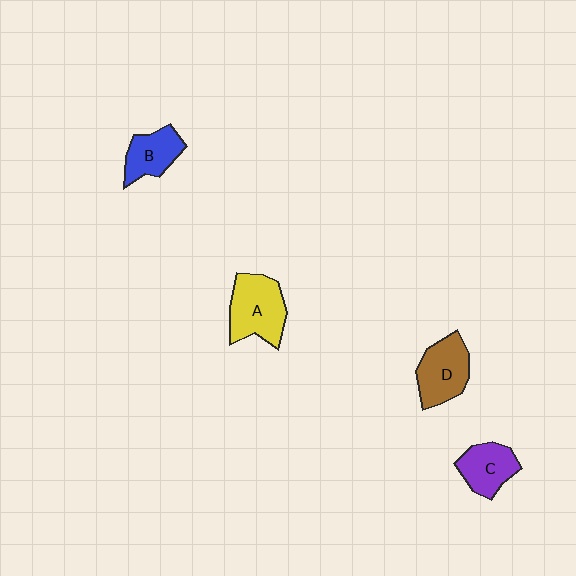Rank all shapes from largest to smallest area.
From largest to smallest: A (yellow), D (brown), C (purple), B (blue).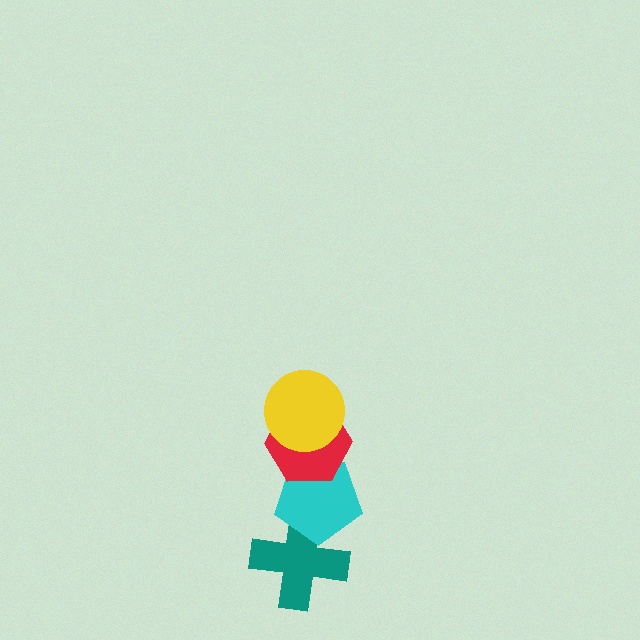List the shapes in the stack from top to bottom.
From top to bottom: the yellow circle, the red hexagon, the cyan pentagon, the teal cross.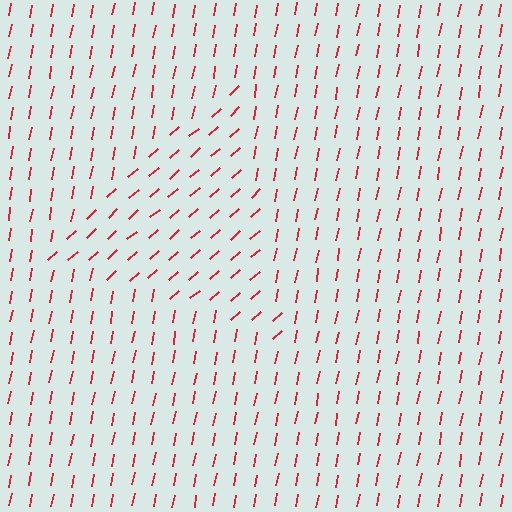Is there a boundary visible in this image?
Yes, there is a texture boundary formed by a change in line orientation.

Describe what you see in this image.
The image is filled with small red line segments. A triangle region in the image has lines oriented differently from the surrounding lines, creating a visible texture boundary.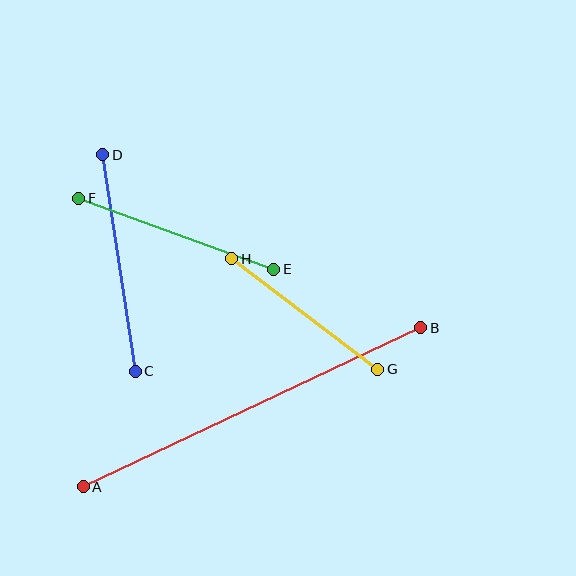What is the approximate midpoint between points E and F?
The midpoint is at approximately (176, 234) pixels.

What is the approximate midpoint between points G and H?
The midpoint is at approximately (305, 314) pixels.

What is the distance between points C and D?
The distance is approximately 219 pixels.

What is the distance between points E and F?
The distance is approximately 207 pixels.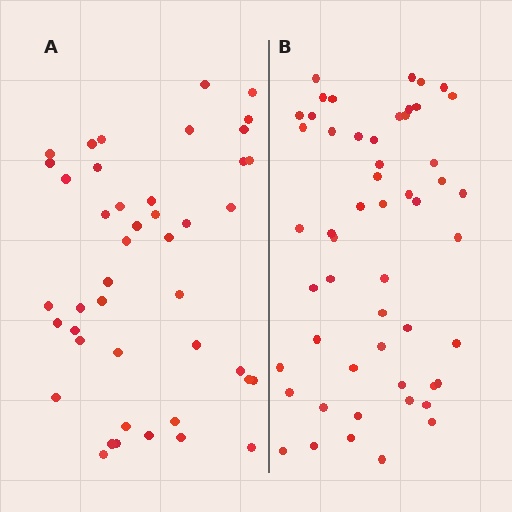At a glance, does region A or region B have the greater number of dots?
Region B (the right region) has more dots.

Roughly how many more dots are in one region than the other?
Region B has roughly 8 or so more dots than region A.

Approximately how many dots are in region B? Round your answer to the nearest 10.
About 50 dots. (The exact count is 53, which rounds to 50.)